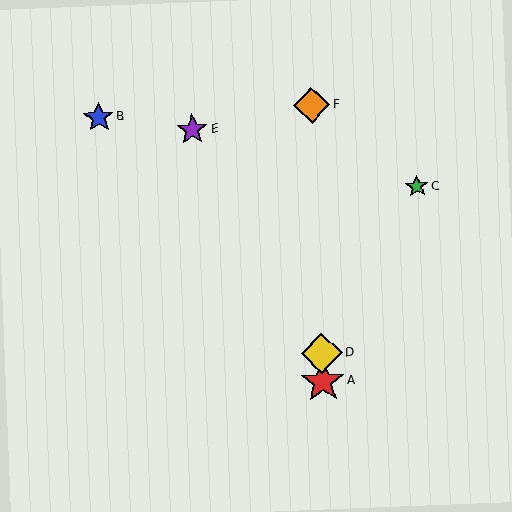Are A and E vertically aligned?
No, A is at x≈323 and E is at x≈192.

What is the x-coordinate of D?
Object D is at x≈322.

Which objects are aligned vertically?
Objects A, D, F are aligned vertically.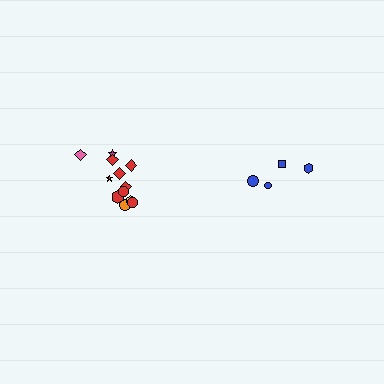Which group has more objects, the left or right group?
The left group.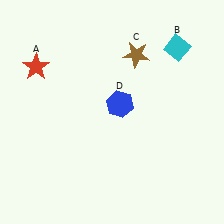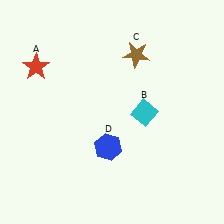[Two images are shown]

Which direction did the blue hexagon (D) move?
The blue hexagon (D) moved down.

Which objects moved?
The objects that moved are: the cyan diamond (B), the blue hexagon (D).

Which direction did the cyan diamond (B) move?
The cyan diamond (B) moved down.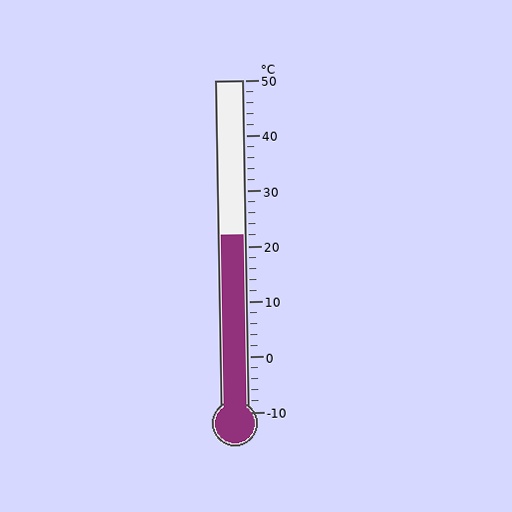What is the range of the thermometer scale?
The thermometer scale ranges from -10°C to 50°C.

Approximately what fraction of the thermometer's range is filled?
The thermometer is filled to approximately 55% of its range.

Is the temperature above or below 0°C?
The temperature is above 0°C.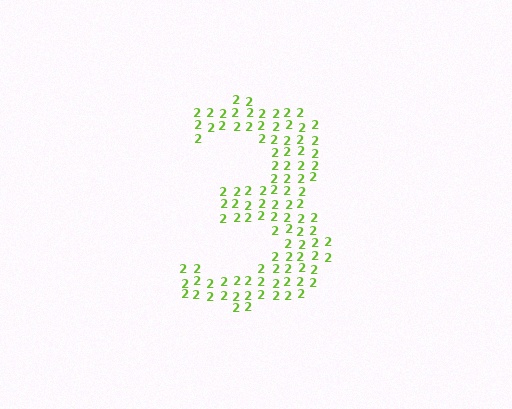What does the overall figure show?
The overall figure shows the digit 3.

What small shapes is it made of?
It is made of small digit 2's.